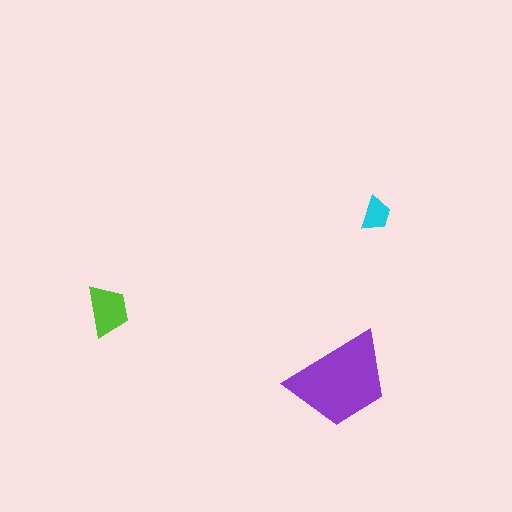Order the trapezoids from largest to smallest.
the purple one, the lime one, the cyan one.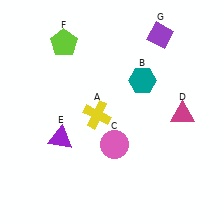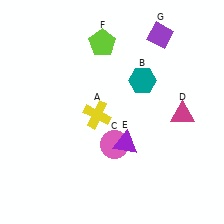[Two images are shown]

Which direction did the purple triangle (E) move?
The purple triangle (E) moved right.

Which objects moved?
The objects that moved are: the purple triangle (E), the lime pentagon (F).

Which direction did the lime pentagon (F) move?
The lime pentagon (F) moved right.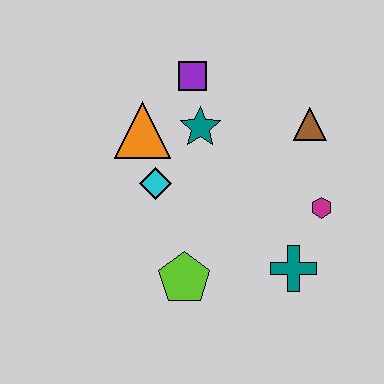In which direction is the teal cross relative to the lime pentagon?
The teal cross is to the right of the lime pentagon.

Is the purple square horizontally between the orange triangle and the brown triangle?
Yes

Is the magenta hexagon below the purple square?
Yes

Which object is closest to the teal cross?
The magenta hexagon is closest to the teal cross.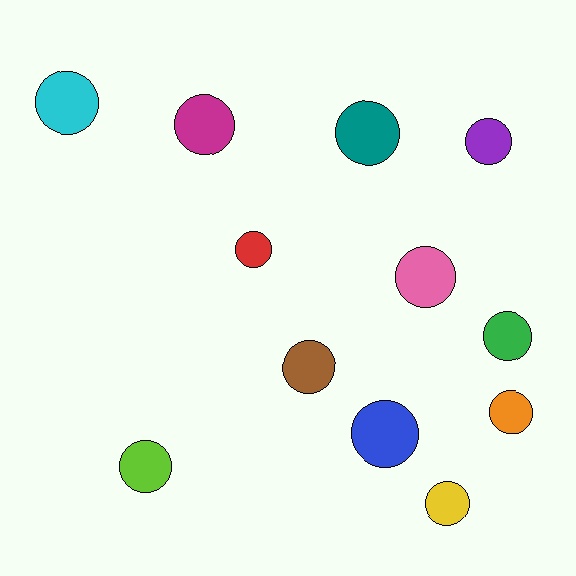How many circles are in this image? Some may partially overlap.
There are 12 circles.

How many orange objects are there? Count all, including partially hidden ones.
There is 1 orange object.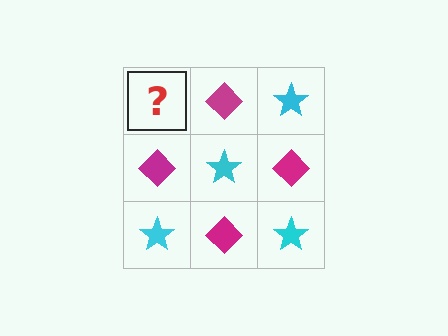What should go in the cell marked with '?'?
The missing cell should contain a cyan star.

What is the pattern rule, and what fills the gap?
The rule is that it alternates cyan star and magenta diamond in a checkerboard pattern. The gap should be filled with a cyan star.